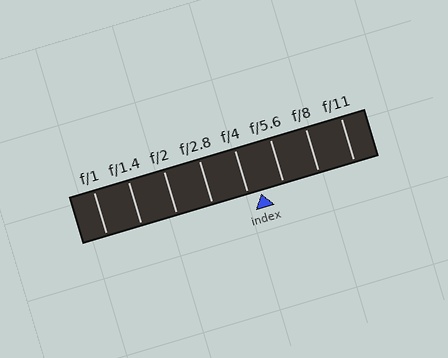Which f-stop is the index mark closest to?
The index mark is closest to f/4.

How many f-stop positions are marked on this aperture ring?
There are 8 f-stop positions marked.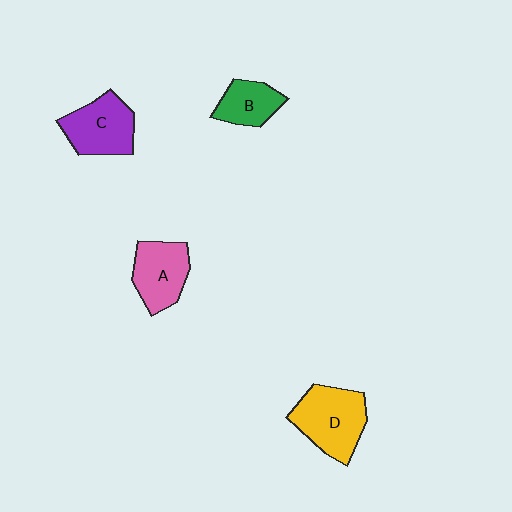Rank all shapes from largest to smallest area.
From largest to smallest: D (yellow), C (purple), A (pink), B (green).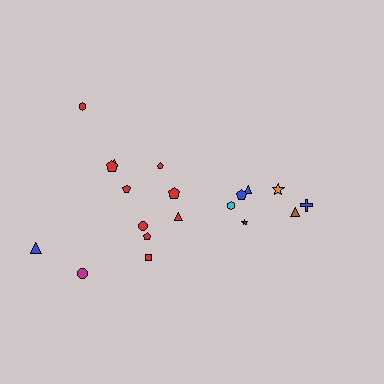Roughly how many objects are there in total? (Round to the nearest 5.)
Roughly 20 objects in total.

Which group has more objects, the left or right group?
The left group.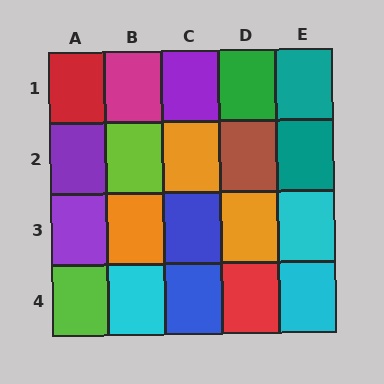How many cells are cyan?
3 cells are cyan.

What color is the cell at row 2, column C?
Orange.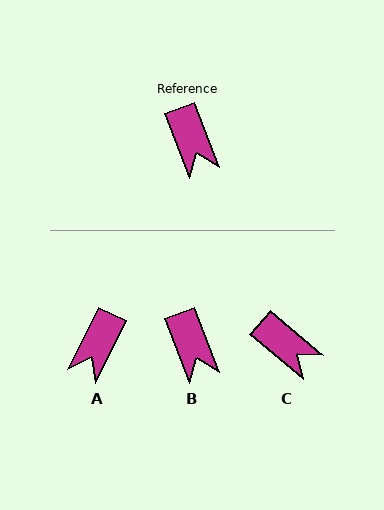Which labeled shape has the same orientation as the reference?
B.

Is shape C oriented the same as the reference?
No, it is off by about 29 degrees.